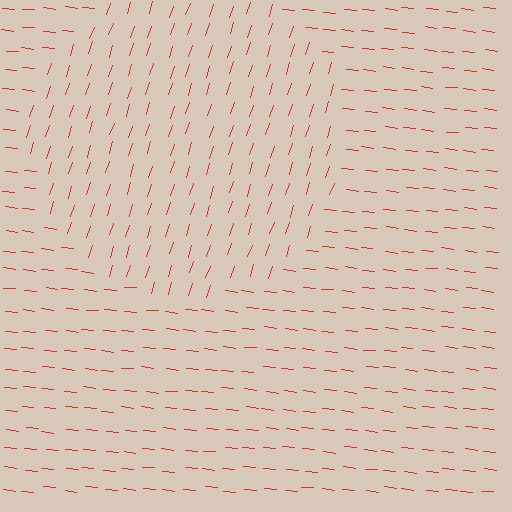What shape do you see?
I see a circle.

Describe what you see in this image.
The image is filled with small red line segments. A circle region in the image has lines oriented differently from the surrounding lines, creating a visible texture boundary.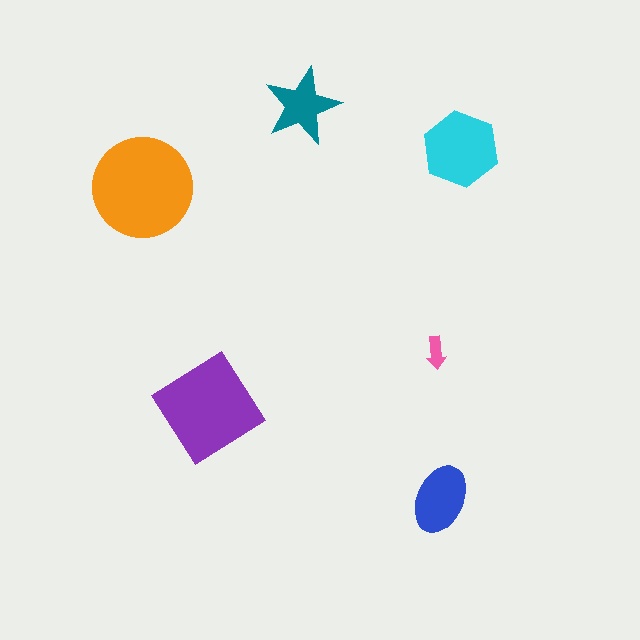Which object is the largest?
The orange circle.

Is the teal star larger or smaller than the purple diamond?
Smaller.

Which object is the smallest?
The pink arrow.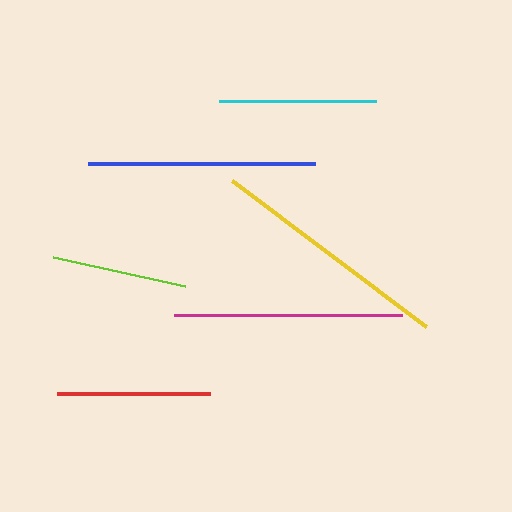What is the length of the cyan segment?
The cyan segment is approximately 157 pixels long.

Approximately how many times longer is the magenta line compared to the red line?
The magenta line is approximately 1.5 times the length of the red line.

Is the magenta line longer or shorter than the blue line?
The magenta line is longer than the blue line.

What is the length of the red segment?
The red segment is approximately 153 pixels long.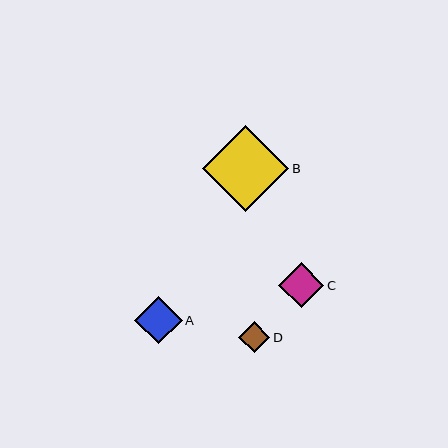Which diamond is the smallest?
Diamond D is the smallest with a size of approximately 31 pixels.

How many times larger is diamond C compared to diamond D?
Diamond C is approximately 1.4 times the size of diamond D.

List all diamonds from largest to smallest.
From largest to smallest: B, A, C, D.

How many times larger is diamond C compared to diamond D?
Diamond C is approximately 1.4 times the size of diamond D.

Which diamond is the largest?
Diamond B is the largest with a size of approximately 86 pixels.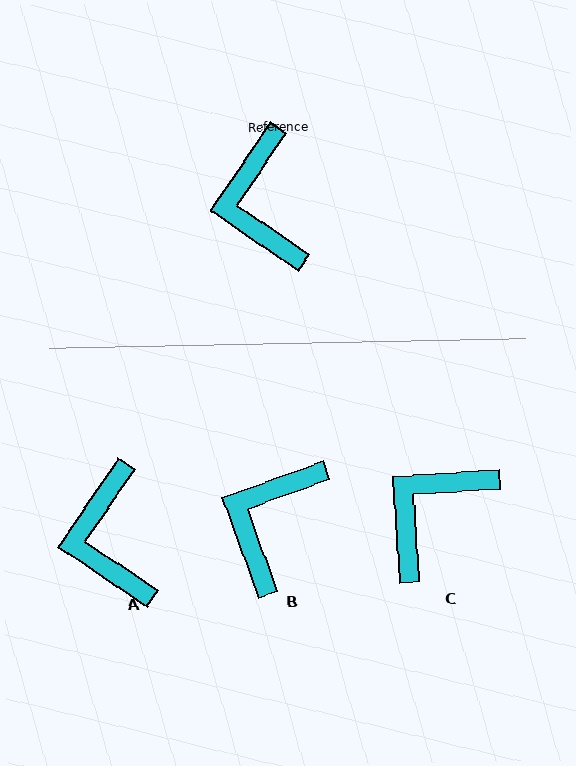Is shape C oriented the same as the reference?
No, it is off by about 52 degrees.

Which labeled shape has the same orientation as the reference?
A.